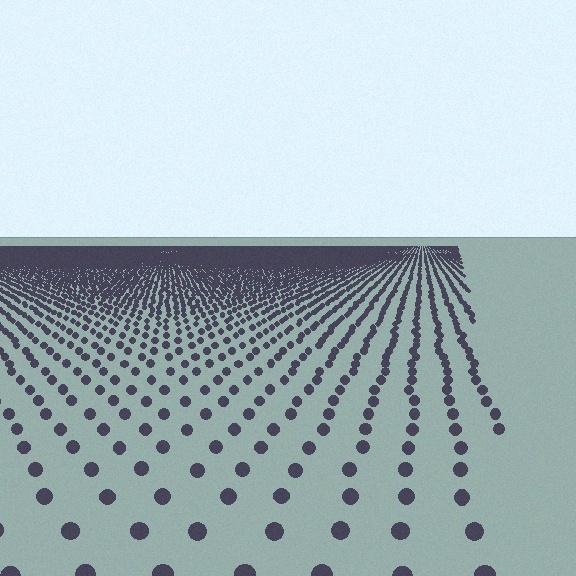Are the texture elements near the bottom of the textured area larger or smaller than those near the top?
Larger. Near the bottom, elements are closer to the viewer and appear at a bigger on-screen size.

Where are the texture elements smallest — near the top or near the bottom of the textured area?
Near the top.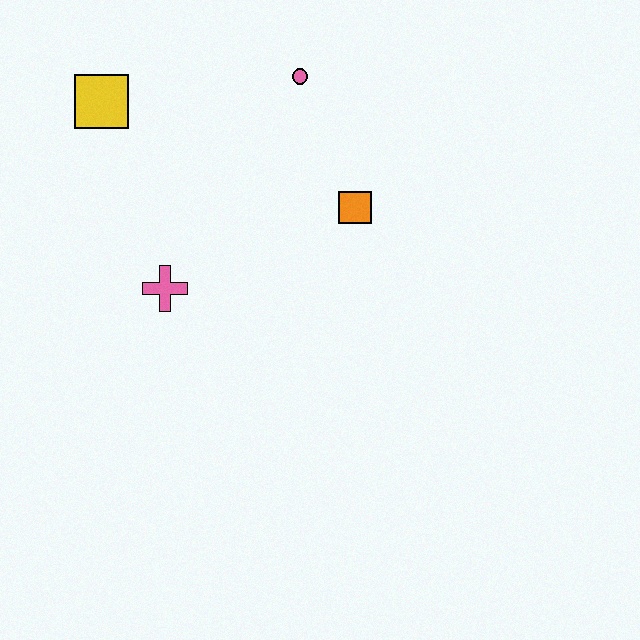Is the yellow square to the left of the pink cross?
Yes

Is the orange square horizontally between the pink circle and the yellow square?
No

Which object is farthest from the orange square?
The yellow square is farthest from the orange square.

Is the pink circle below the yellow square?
No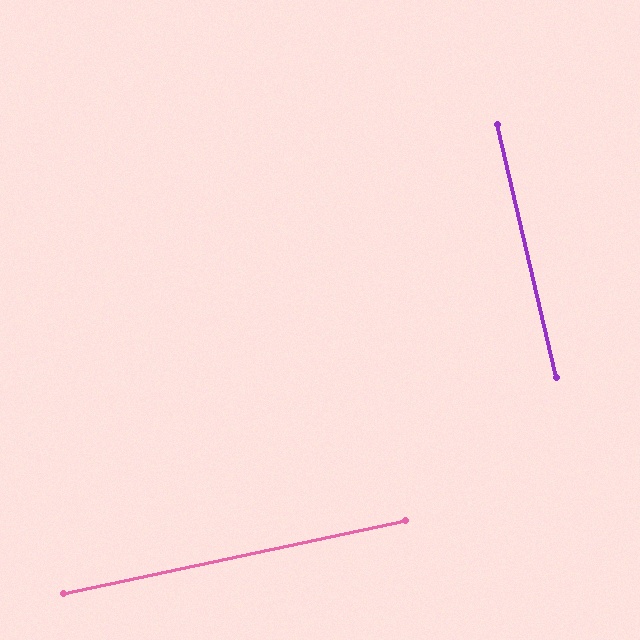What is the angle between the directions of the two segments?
Approximately 89 degrees.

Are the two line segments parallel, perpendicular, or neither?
Perpendicular — they meet at approximately 89°.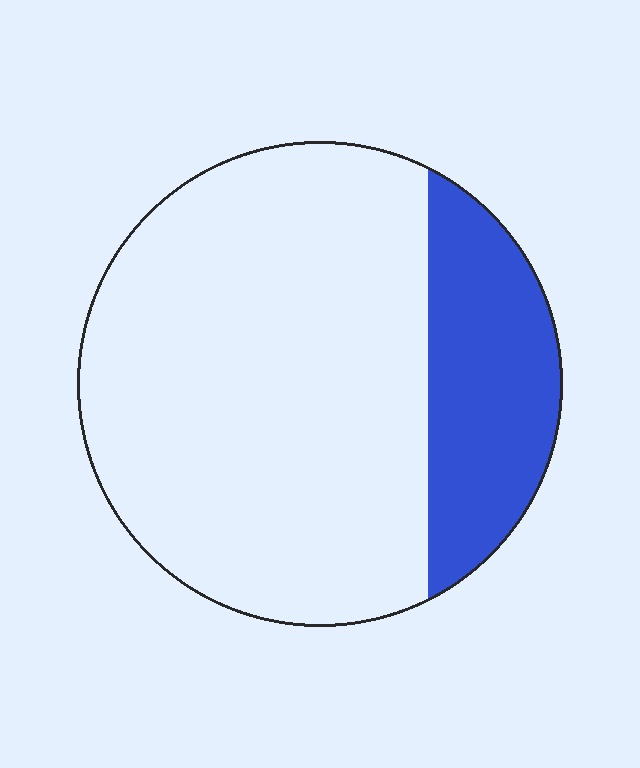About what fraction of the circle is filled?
About one quarter (1/4).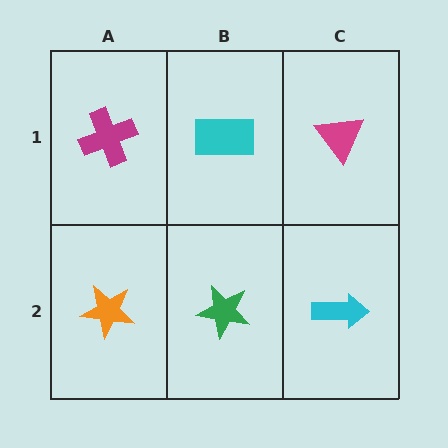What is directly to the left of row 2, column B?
An orange star.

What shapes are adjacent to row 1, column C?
A cyan arrow (row 2, column C), a cyan rectangle (row 1, column B).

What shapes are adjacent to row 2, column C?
A magenta triangle (row 1, column C), a green star (row 2, column B).